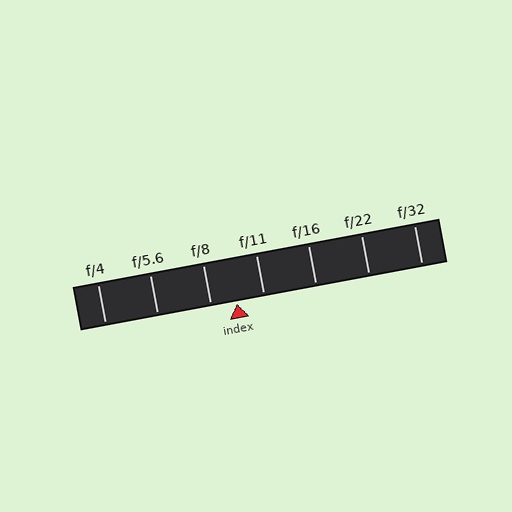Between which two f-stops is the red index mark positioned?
The index mark is between f/8 and f/11.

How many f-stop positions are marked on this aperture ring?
There are 7 f-stop positions marked.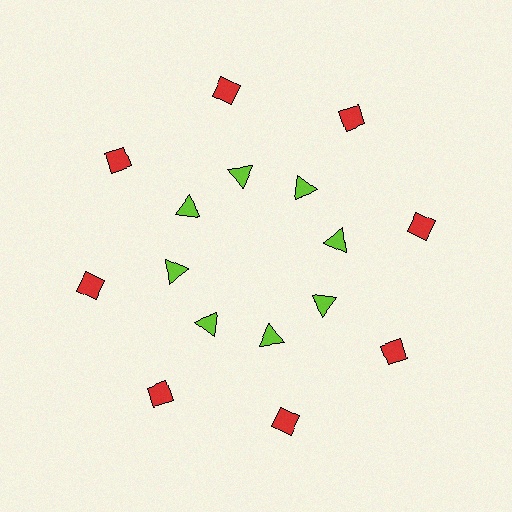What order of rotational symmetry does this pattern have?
This pattern has 8-fold rotational symmetry.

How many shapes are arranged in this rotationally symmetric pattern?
There are 16 shapes, arranged in 8 groups of 2.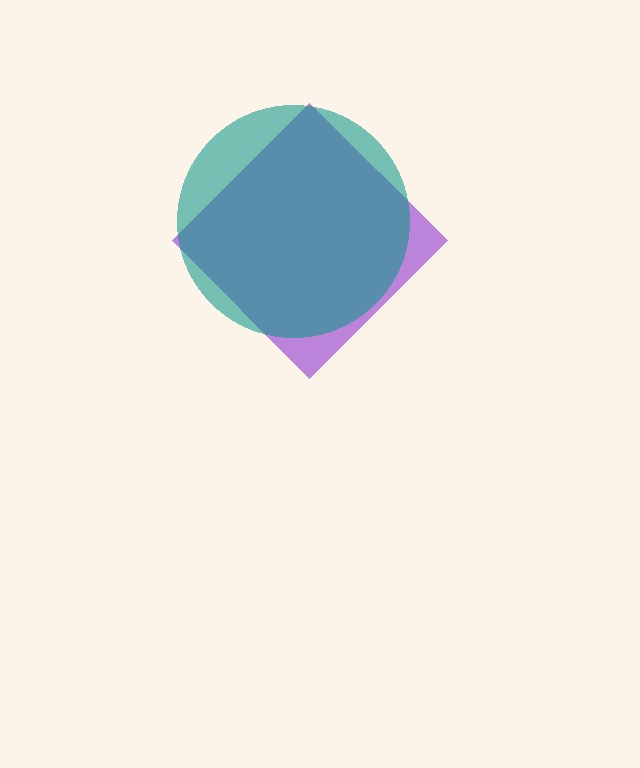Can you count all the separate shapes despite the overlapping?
Yes, there are 2 separate shapes.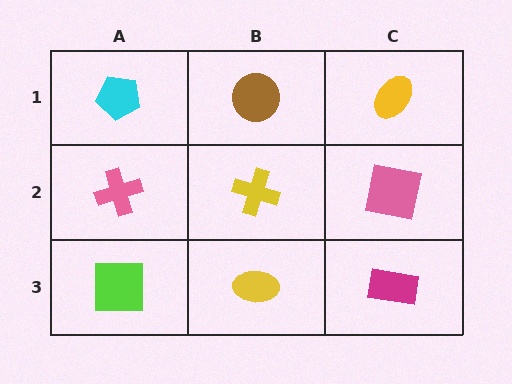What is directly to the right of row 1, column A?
A brown circle.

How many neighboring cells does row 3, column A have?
2.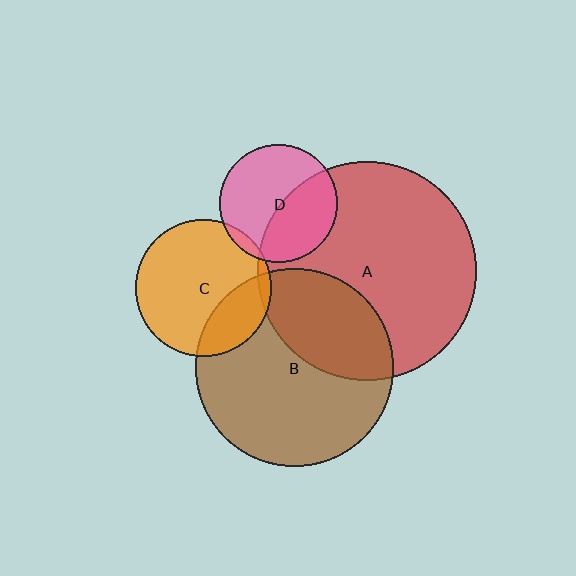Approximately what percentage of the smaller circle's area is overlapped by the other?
Approximately 45%.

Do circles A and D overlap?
Yes.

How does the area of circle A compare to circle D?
Approximately 3.5 times.